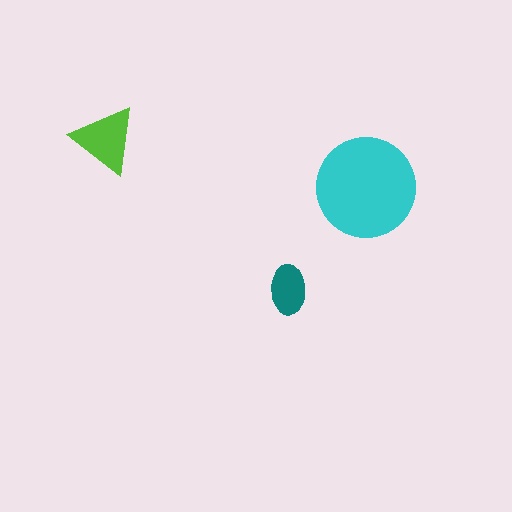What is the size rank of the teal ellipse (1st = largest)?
3rd.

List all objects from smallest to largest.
The teal ellipse, the lime triangle, the cyan circle.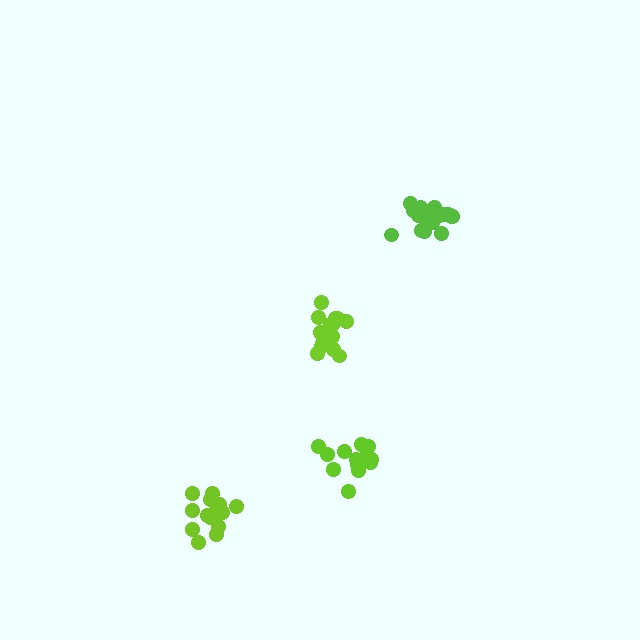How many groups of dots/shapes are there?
There are 4 groups.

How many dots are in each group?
Group 1: 14 dots, Group 2: 17 dots, Group 3: 16 dots, Group 4: 14 dots (61 total).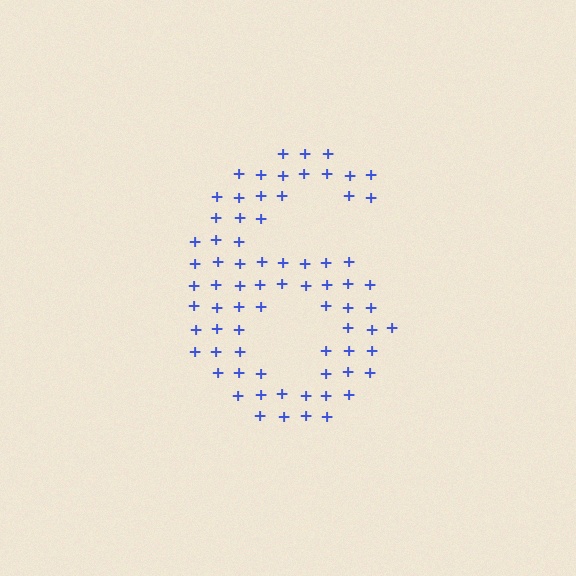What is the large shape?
The large shape is the digit 6.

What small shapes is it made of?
It is made of small plus signs.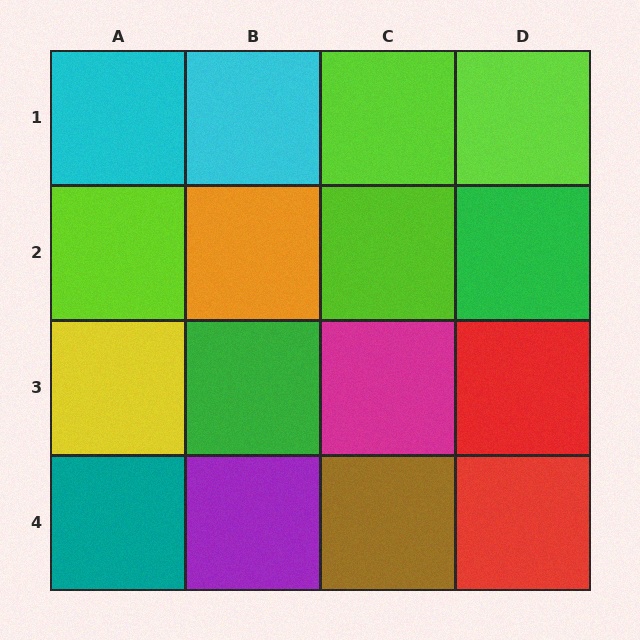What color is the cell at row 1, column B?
Cyan.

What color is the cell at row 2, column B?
Orange.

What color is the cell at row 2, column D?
Green.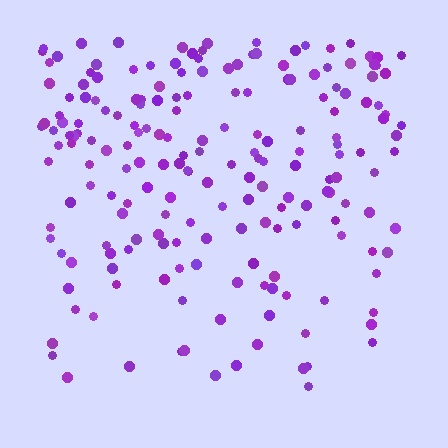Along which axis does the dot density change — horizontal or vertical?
Vertical.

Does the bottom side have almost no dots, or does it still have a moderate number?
Still a moderate number, just noticeably fewer than the top.